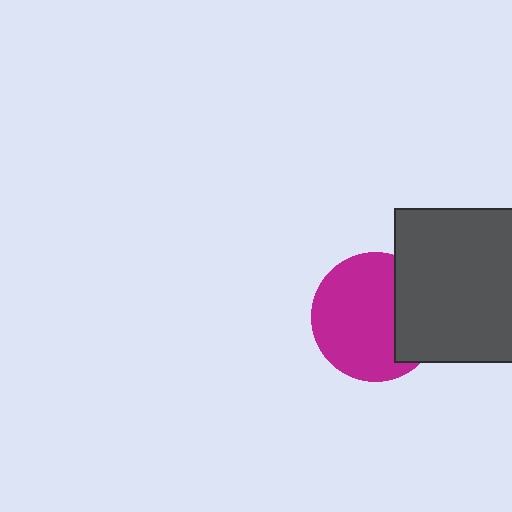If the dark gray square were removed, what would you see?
You would see the complete magenta circle.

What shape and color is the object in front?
The object in front is a dark gray square.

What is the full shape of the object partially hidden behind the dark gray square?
The partially hidden object is a magenta circle.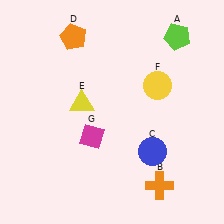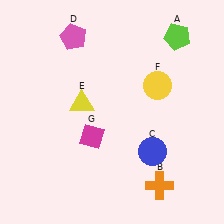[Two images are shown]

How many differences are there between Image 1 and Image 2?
There is 1 difference between the two images.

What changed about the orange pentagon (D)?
In Image 1, D is orange. In Image 2, it changed to pink.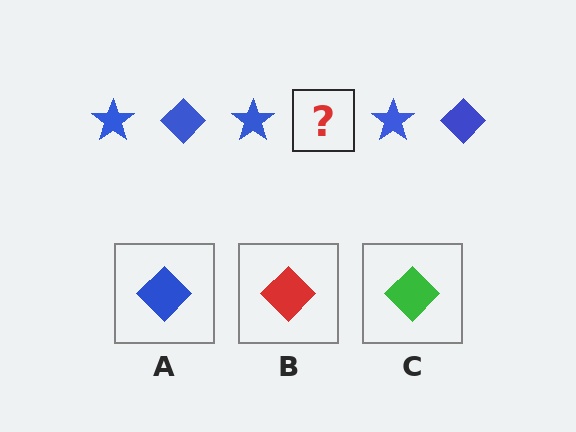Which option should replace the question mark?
Option A.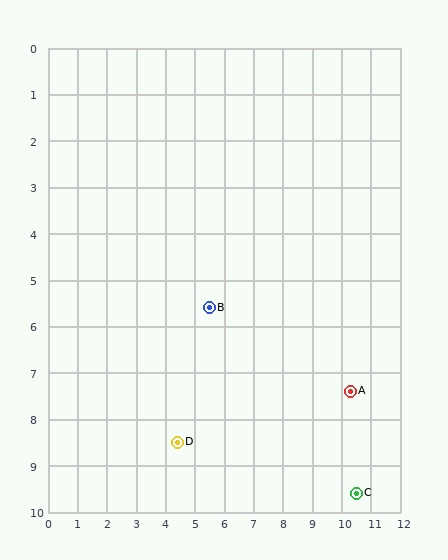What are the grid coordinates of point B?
Point B is at approximately (5.5, 5.6).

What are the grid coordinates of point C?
Point C is at approximately (10.5, 9.6).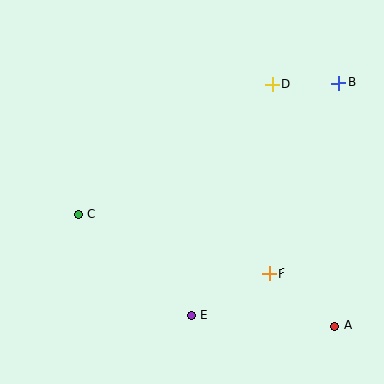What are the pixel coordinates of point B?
Point B is at (339, 83).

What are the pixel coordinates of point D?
Point D is at (273, 84).